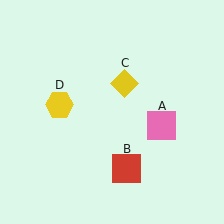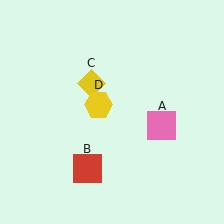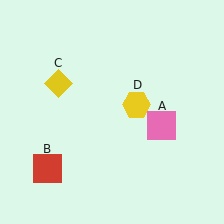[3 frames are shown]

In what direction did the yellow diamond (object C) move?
The yellow diamond (object C) moved left.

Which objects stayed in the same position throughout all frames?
Pink square (object A) remained stationary.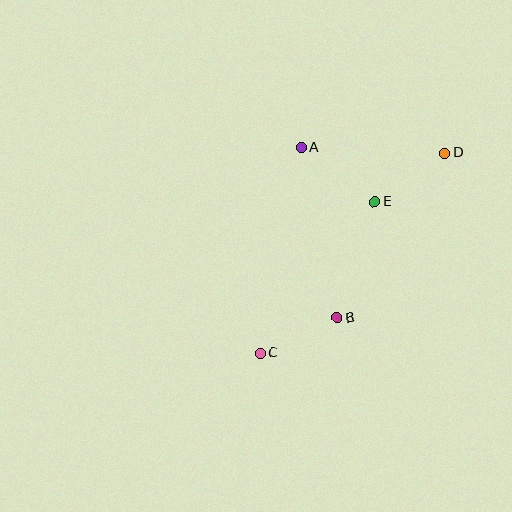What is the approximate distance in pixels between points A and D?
The distance between A and D is approximately 144 pixels.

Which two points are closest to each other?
Points B and C are closest to each other.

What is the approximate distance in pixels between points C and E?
The distance between C and E is approximately 190 pixels.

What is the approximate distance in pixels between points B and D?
The distance between B and D is approximately 197 pixels.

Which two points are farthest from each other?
Points C and D are farthest from each other.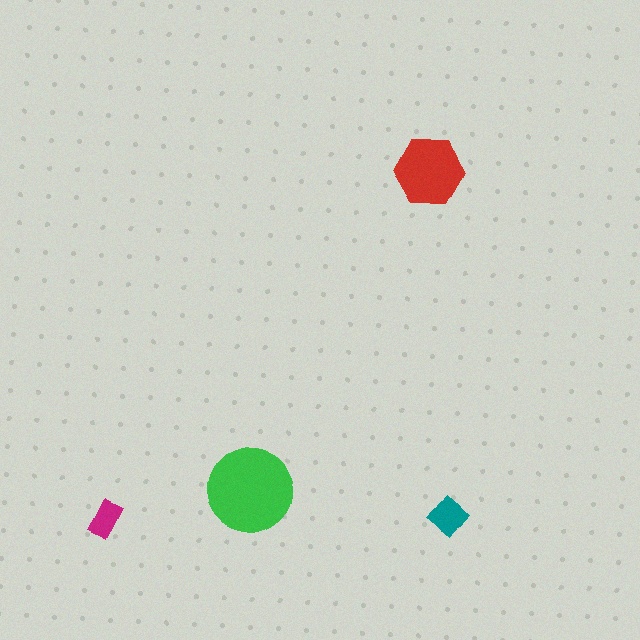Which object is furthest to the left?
The magenta rectangle is leftmost.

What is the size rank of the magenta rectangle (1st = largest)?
4th.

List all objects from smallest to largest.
The magenta rectangle, the teal diamond, the red hexagon, the green circle.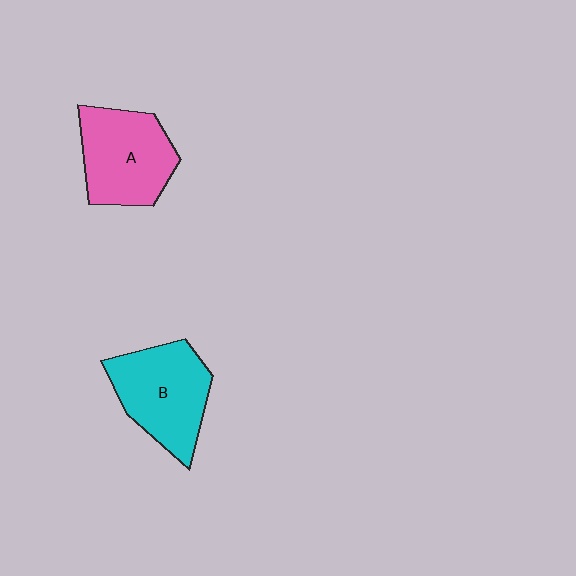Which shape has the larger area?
Shape B (cyan).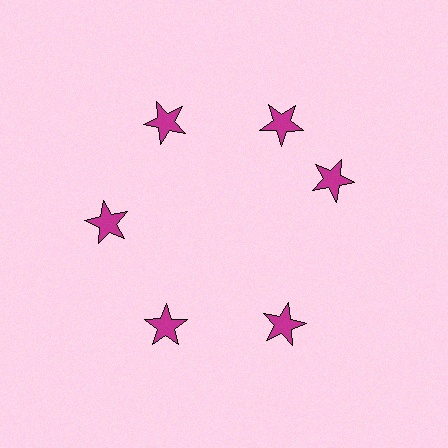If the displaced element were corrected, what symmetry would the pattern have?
It would have 6-fold rotational symmetry — the pattern would map onto itself every 60 degrees.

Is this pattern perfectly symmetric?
No. The 6 magenta stars are arranged in a ring, but one element near the 3 o'clock position is rotated out of alignment along the ring, breaking the 6-fold rotational symmetry.